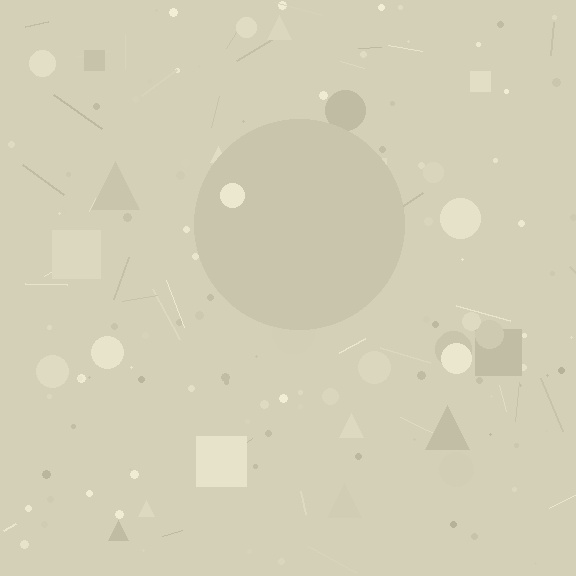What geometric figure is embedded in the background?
A circle is embedded in the background.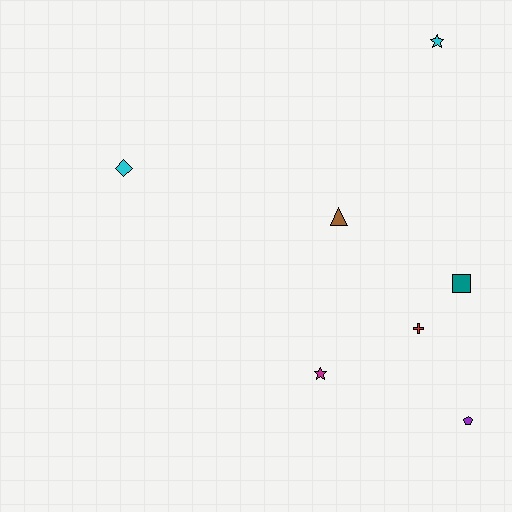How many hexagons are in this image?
There are no hexagons.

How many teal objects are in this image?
There is 1 teal object.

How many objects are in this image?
There are 7 objects.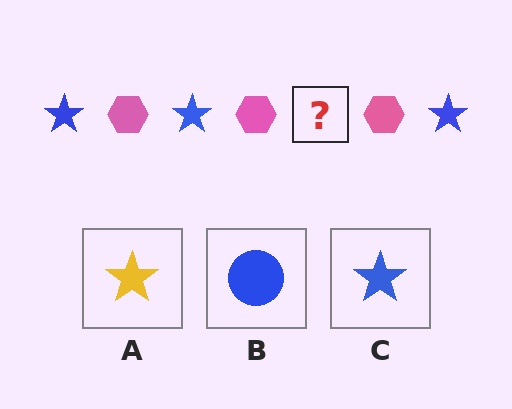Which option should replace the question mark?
Option C.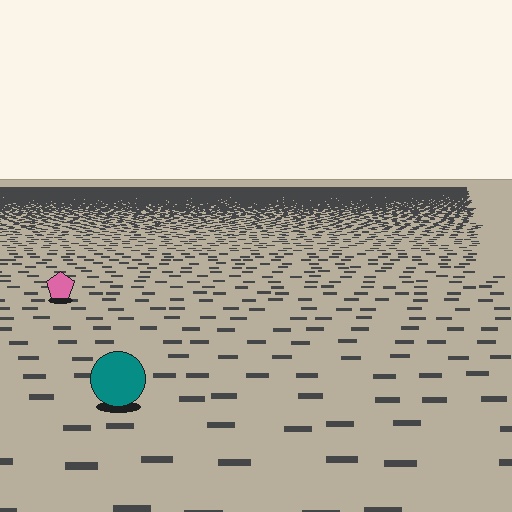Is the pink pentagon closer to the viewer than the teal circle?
No. The teal circle is closer — you can tell from the texture gradient: the ground texture is coarser near it.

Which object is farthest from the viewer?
The pink pentagon is farthest from the viewer. It appears smaller and the ground texture around it is denser.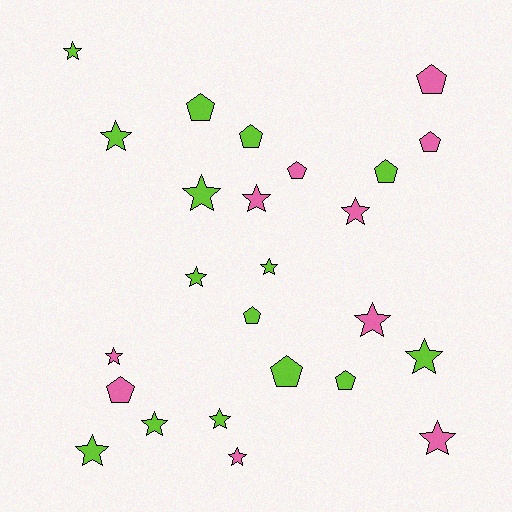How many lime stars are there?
There are 9 lime stars.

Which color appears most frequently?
Lime, with 15 objects.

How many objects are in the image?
There are 25 objects.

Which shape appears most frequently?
Star, with 15 objects.